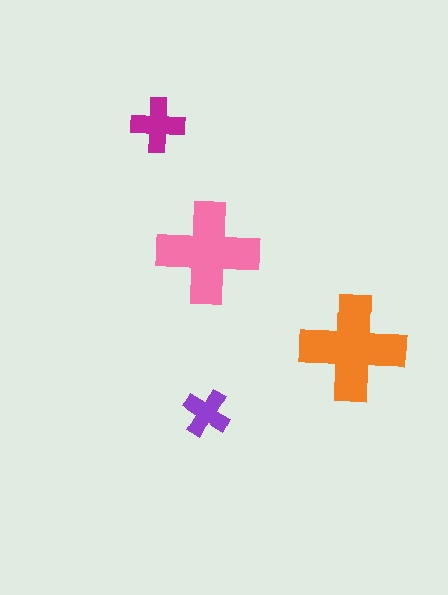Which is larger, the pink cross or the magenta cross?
The pink one.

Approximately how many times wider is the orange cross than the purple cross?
About 2 times wider.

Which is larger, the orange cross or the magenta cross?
The orange one.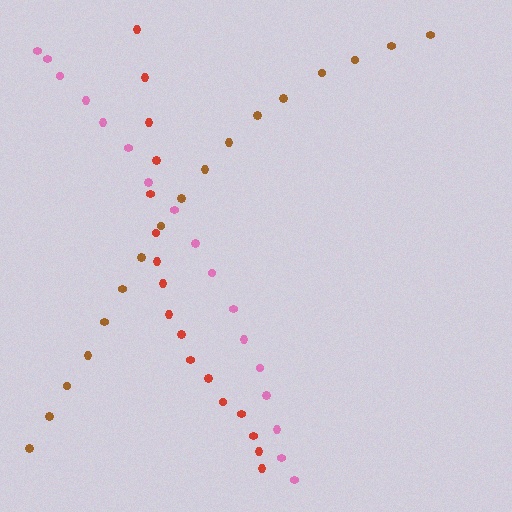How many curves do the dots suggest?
There are 3 distinct paths.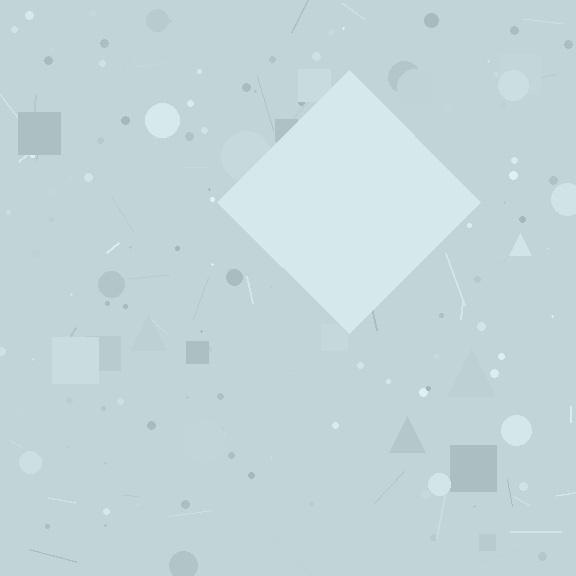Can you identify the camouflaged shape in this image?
The camouflaged shape is a diamond.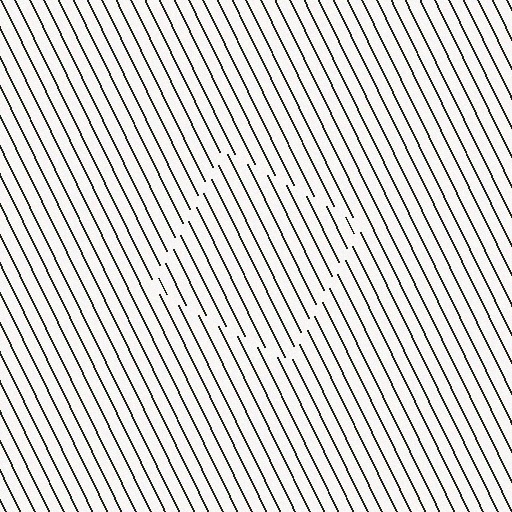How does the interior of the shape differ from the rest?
The interior of the shape contains the same grating, shifted by half a period — the contour is defined by the phase discontinuity where line-ends from the inner and outer gratings abut.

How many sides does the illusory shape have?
4 sides — the line-ends trace a square.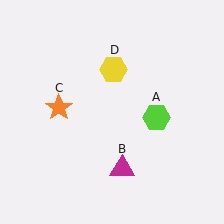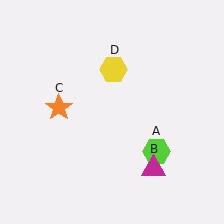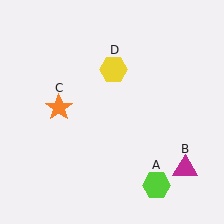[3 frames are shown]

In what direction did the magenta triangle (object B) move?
The magenta triangle (object B) moved right.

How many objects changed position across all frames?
2 objects changed position: lime hexagon (object A), magenta triangle (object B).